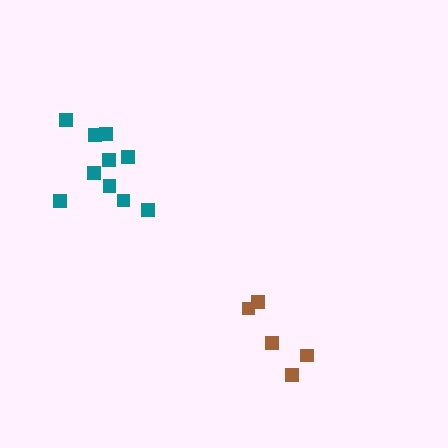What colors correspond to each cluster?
The clusters are colored: brown, teal.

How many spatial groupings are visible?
There are 2 spatial groupings.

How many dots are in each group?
Group 1: 5 dots, Group 2: 10 dots (15 total).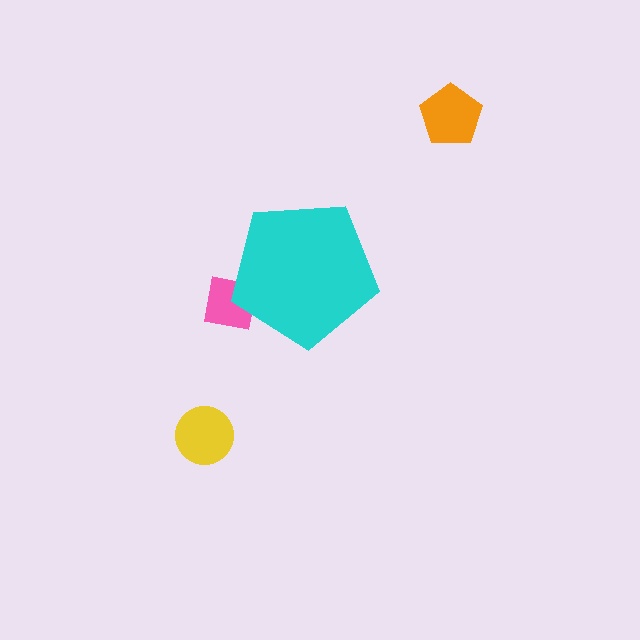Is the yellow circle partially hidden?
No, the yellow circle is fully visible.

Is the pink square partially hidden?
Yes, the pink square is partially hidden behind the cyan pentagon.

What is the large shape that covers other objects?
A cyan pentagon.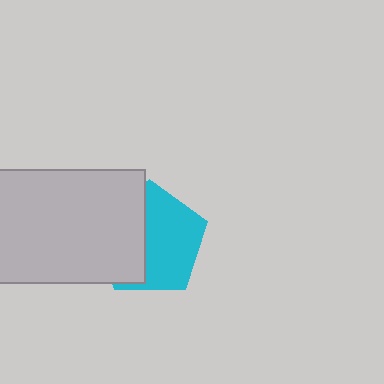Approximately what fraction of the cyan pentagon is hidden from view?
Roughly 42% of the cyan pentagon is hidden behind the light gray rectangle.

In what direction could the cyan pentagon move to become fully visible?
The cyan pentagon could move right. That would shift it out from behind the light gray rectangle entirely.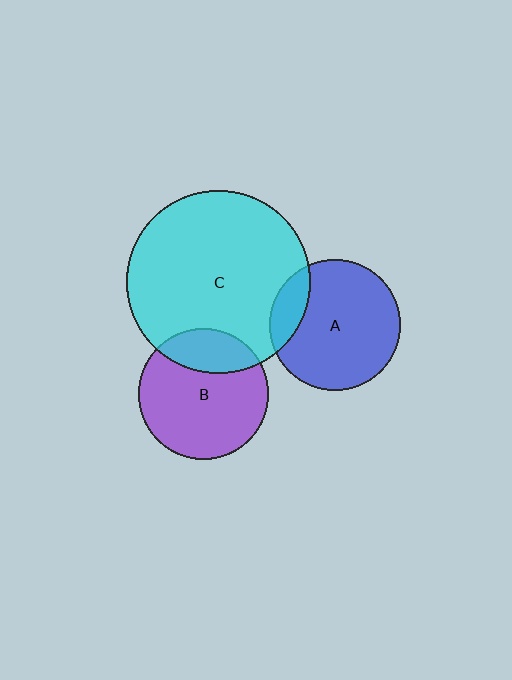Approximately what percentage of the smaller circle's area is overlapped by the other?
Approximately 15%.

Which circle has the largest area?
Circle C (cyan).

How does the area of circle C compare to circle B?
Approximately 2.0 times.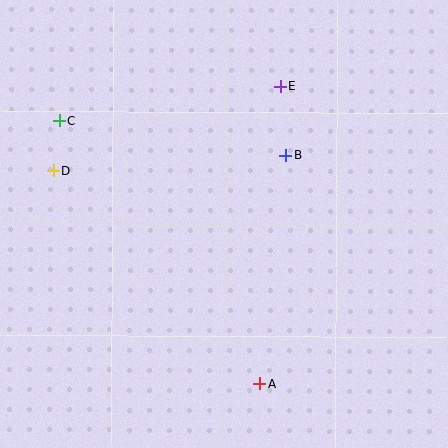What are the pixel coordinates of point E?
Point E is at (280, 86).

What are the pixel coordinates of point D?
Point D is at (53, 171).